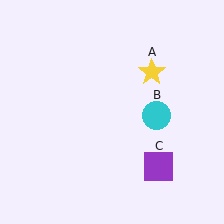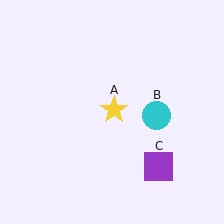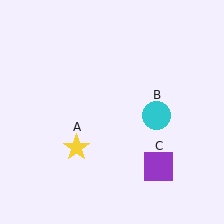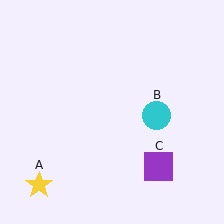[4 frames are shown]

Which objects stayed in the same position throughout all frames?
Cyan circle (object B) and purple square (object C) remained stationary.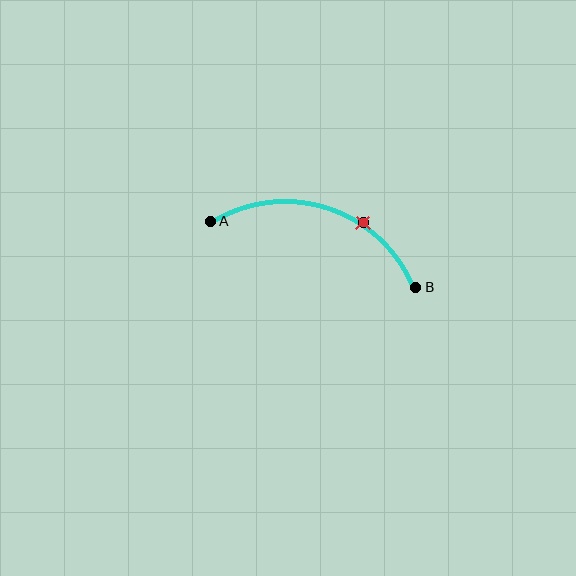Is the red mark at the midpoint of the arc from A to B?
No. The red mark lies on the arc but is closer to endpoint B. The arc midpoint would be at the point on the curve equidistant along the arc from both A and B.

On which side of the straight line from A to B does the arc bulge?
The arc bulges above the straight line connecting A and B.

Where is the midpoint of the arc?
The arc midpoint is the point on the curve farthest from the straight line joining A and B. It sits above that line.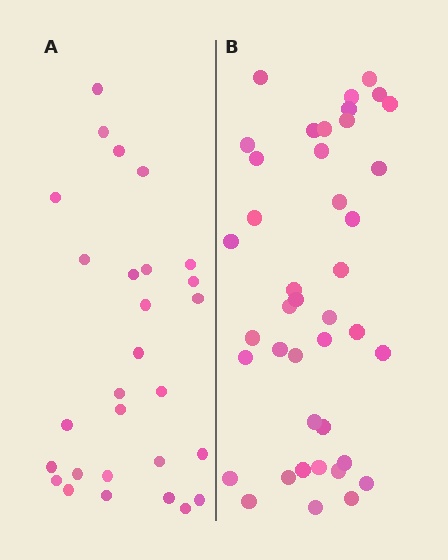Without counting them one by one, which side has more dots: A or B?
Region B (the right region) has more dots.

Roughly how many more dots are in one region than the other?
Region B has approximately 15 more dots than region A.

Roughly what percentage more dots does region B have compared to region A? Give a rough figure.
About 45% more.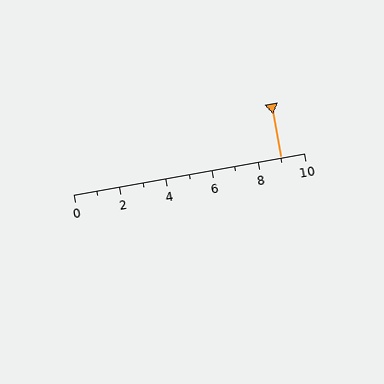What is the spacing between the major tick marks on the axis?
The major ticks are spaced 2 apart.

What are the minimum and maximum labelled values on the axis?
The axis runs from 0 to 10.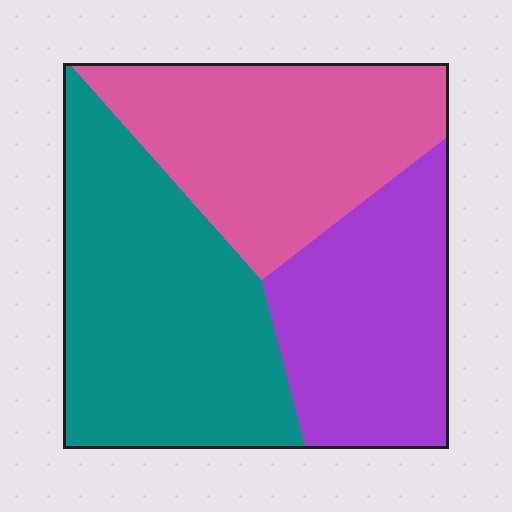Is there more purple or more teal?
Teal.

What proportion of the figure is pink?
Pink takes up about one third (1/3) of the figure.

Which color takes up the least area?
Purple, at roughly 30%.